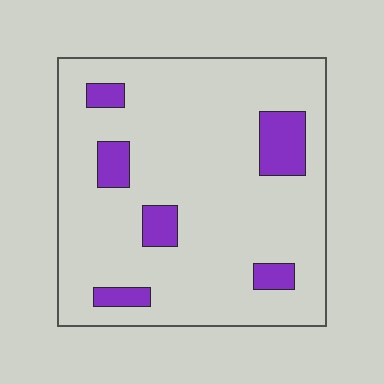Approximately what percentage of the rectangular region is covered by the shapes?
Approximately 15%.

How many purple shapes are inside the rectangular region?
6.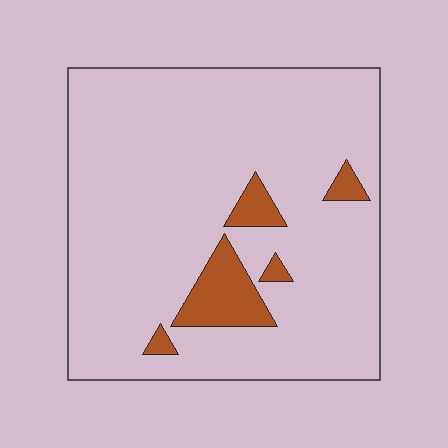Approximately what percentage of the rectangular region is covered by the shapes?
Approximately 10%.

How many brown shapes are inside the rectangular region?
5.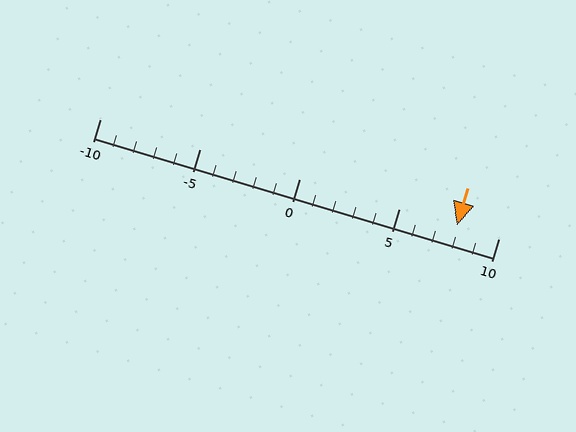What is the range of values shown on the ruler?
The ruler shows values from -10 to 10.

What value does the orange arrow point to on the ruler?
The orange arrow points to approximately 8.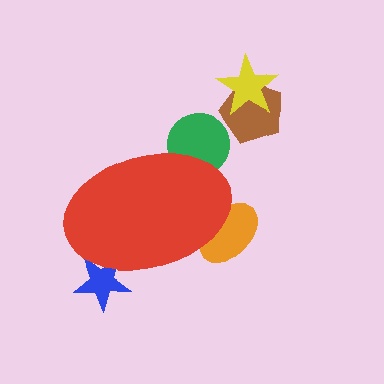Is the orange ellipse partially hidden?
Yes, the orange ellipse is partially hidden behind the red ellipse.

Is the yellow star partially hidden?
No, the yellow star is fully visible.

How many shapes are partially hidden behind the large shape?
3 shapes are partially hidden.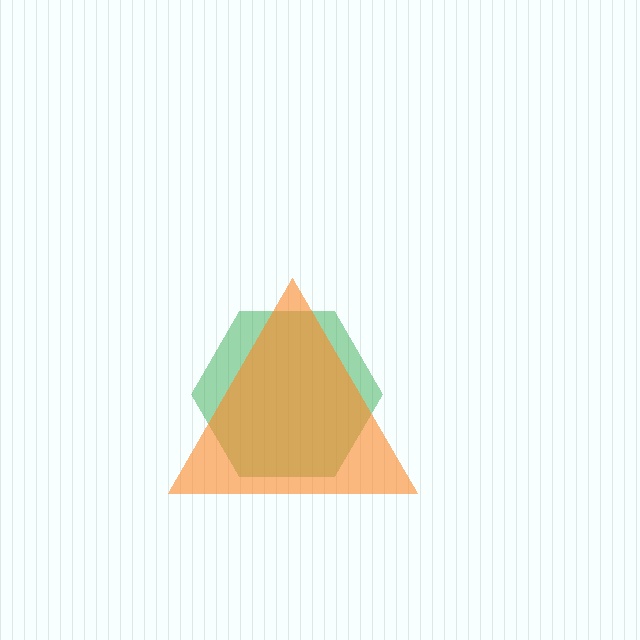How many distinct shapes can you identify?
There are 2 distinct shapes: a green hexagon, an orange triangle.